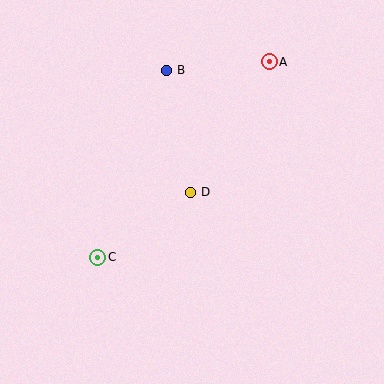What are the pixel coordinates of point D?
Point D is at (191, 192).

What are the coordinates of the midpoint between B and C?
The midpoint between B and C is at (132, 163).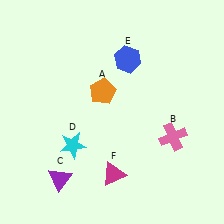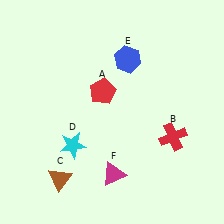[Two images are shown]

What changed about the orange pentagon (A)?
In Image 1, A is orange. In Image 2, it changed to red.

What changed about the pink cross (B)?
In Image 1, B is pink. In Image 2, it changed to red.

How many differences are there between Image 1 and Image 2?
There are 3 differences between the two images.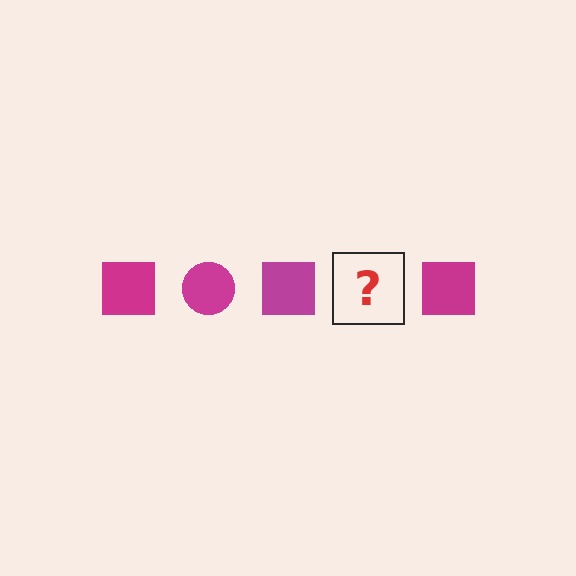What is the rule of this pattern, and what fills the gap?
The rule is that the pattern cycles through square, circle shapes in magenta. The gap should be filled with a magenta circle.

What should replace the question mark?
The question mark should be replaced with a magenta circle.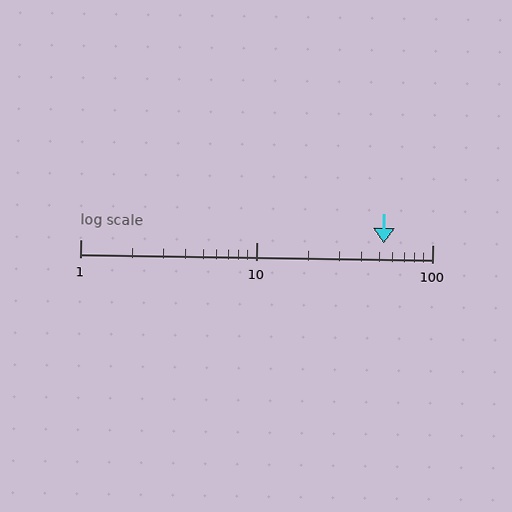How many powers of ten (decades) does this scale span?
The scale spans 2 decades, from 1 to 100.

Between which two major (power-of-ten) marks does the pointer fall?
The pointer is between 10 and 100.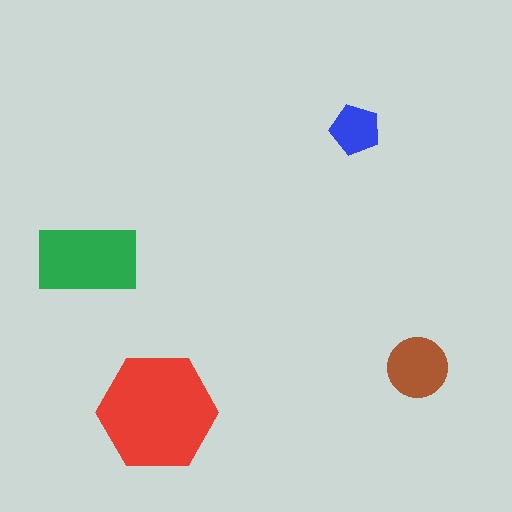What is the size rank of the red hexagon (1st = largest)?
1st.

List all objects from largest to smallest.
The red hexagon, the green rectangle, the brown circle, the blue pentagon.